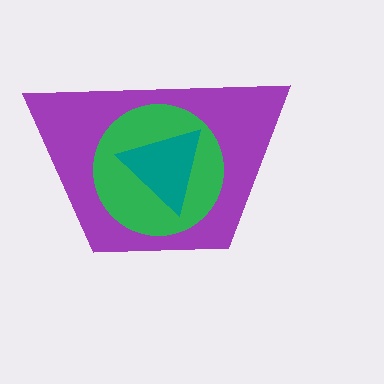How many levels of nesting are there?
3.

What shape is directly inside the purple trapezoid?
The green circle.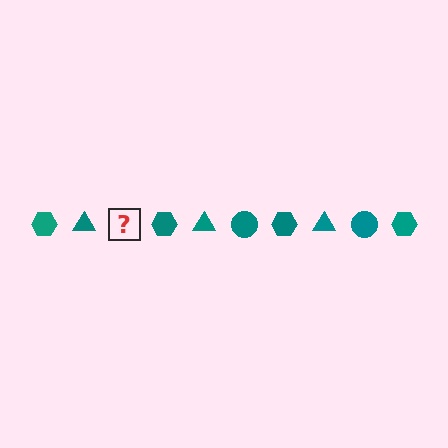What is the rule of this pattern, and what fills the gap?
The rule is that the pattern cycles through hexagon, triangle, circle shapes in teal. The gap should be filled with a teal circle.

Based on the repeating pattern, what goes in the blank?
The blank should be a teal circle.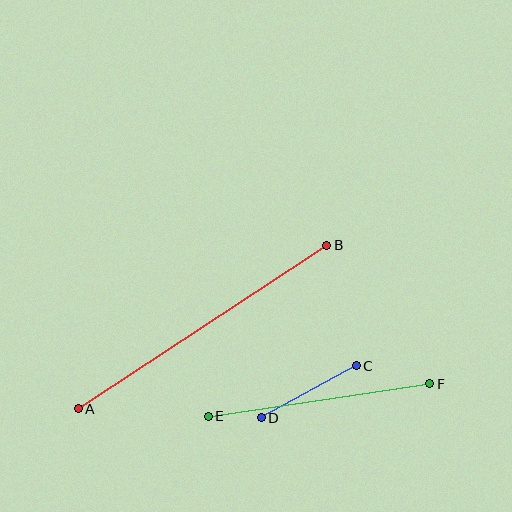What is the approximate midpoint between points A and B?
The midpoint is at approximately (202, 327) pixels.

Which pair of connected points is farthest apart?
Points A and B are farthest apart.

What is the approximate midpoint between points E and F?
The midpoint is at approximately (319, 400) pixels.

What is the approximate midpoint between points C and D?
The midpoint is at approximately (309, 392) pixels.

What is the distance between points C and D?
The distance is approximately 108 pixels.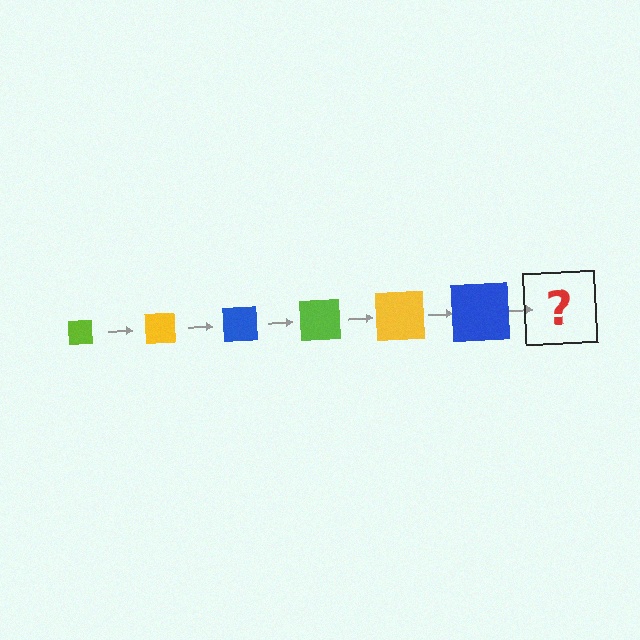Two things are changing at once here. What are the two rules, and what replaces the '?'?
The two rules are that the square grows larger each step and the color cycles through lime, yellow, and blue. The '?' should be a lime square, larger than the previous one.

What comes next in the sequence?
The next element should be a lime square, larger than the previous one.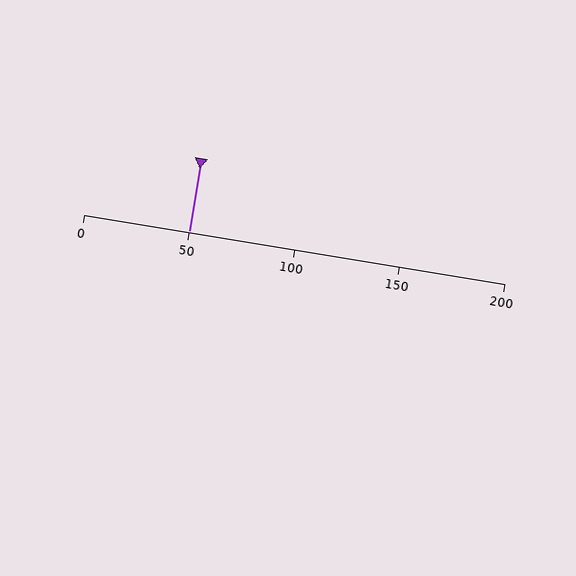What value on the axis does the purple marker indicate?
The marker indicates approximately 50.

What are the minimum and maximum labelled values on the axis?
The axis runs from 0 to 200.